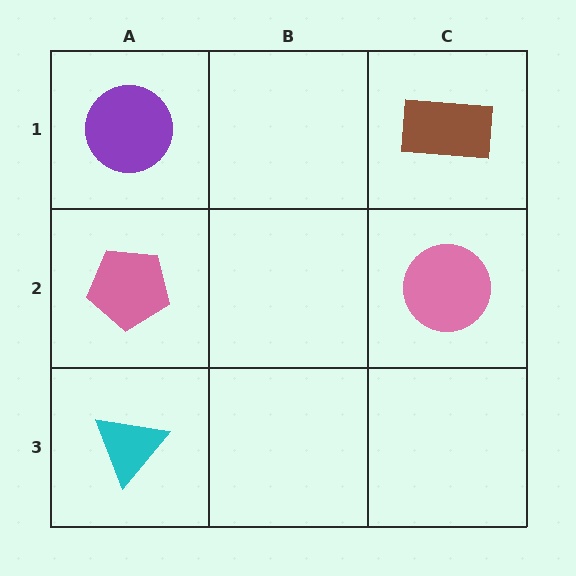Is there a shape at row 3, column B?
No, that cell is empty.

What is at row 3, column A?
A cyan triangle.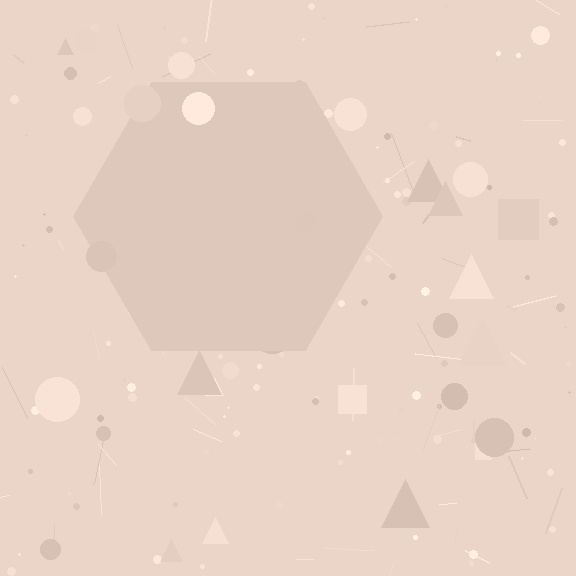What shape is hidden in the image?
A hexagon is hidden in the image.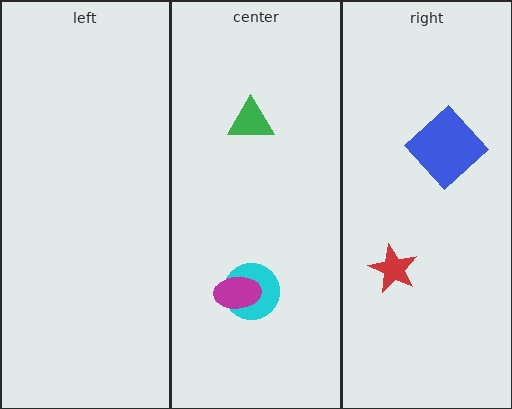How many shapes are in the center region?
3.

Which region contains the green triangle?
The center region.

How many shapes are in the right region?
2.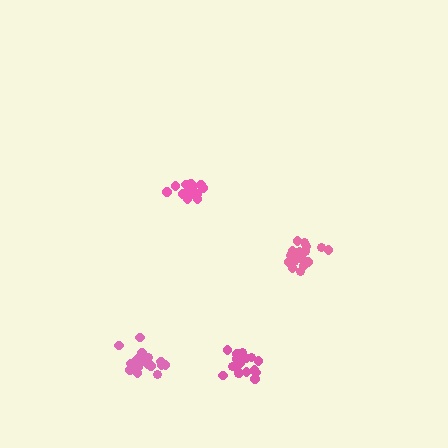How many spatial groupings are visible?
There are 4 spatial groupings.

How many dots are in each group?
Group 1: 19 dots, Group 2: 19 dots, Group 3: 15 dots, Group 4: 18 dots (71 total).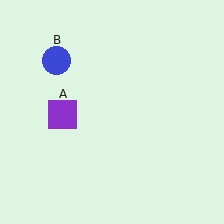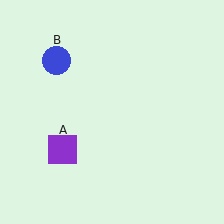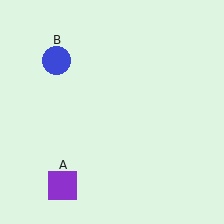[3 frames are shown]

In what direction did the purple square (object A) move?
The purple square (object A) moved down.